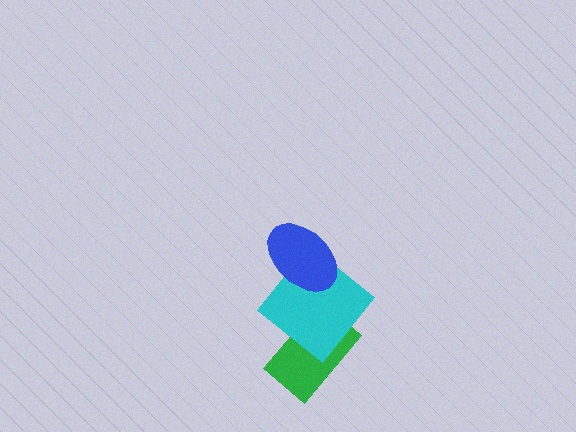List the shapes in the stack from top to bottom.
From top to bottom: the blue ellipse, the cyan diamond, the green rectangle.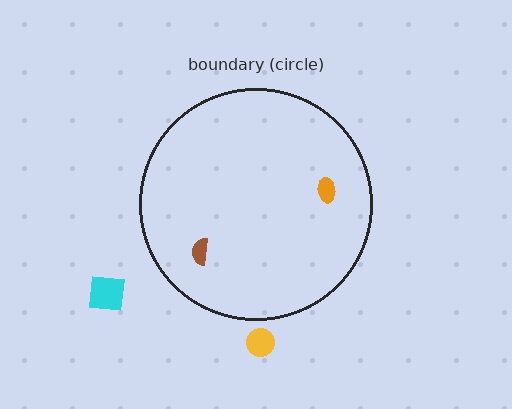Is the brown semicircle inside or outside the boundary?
Inside.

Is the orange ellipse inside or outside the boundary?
Inside.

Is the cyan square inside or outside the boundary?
Outside.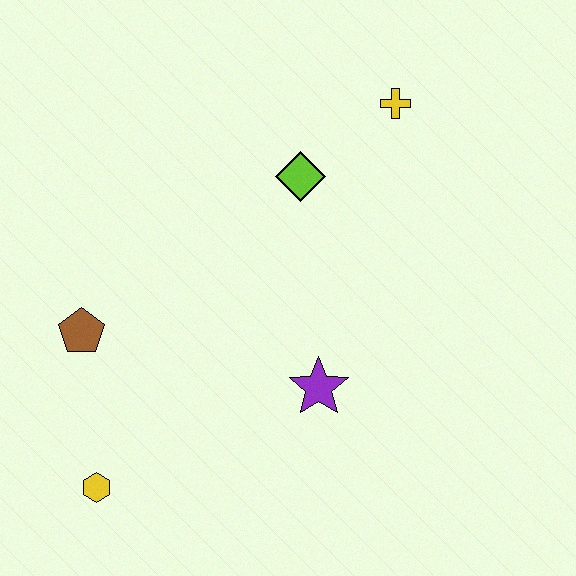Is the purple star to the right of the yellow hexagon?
Yes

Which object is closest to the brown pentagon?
The yellow hexagon is closest to the brown pentagon.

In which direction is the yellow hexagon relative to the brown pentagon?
The yellow hexagon is below the brown pentagon.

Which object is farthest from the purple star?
The yellow cross is farthest from the purple star.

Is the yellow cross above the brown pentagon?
Yes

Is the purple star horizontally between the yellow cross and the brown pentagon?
Yes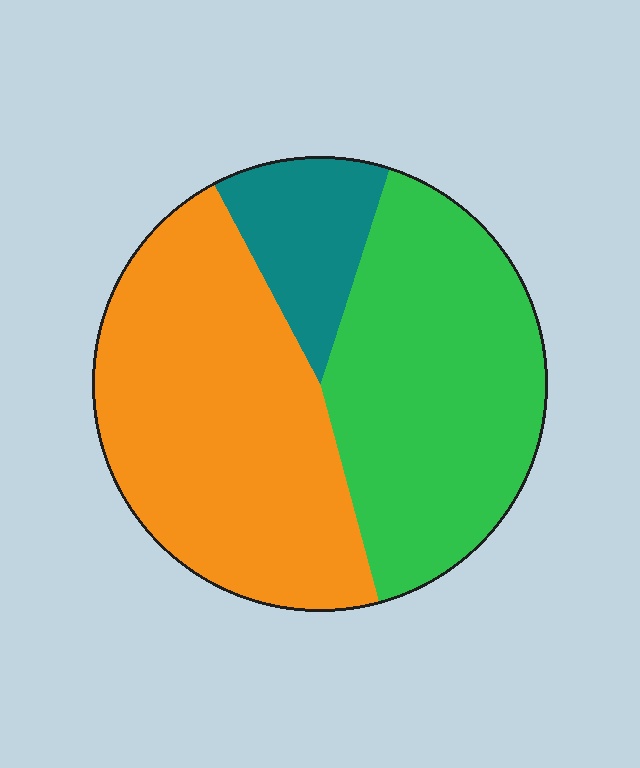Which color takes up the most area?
Orange, at roughly 45%.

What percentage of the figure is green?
Green takes up between a third and a half of the figure.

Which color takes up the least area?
Teal, at roughly 15%.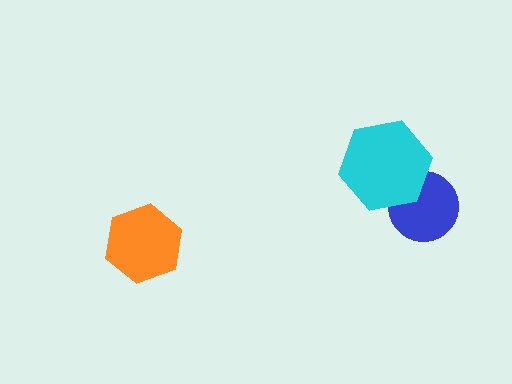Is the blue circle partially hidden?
Yes, it is partially covered by another shape.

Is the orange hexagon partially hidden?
No, no other shape covers it.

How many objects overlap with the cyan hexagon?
1 object overlaps with the cyan hexagon.